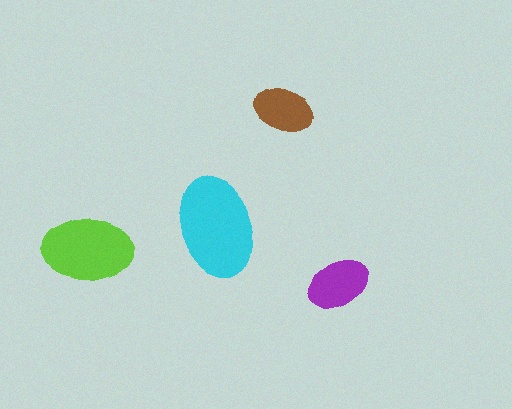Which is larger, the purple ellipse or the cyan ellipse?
The cyan one.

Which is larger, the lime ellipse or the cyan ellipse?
The cyan one.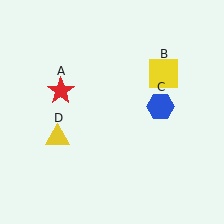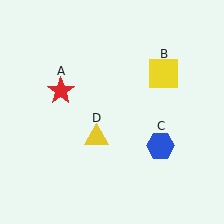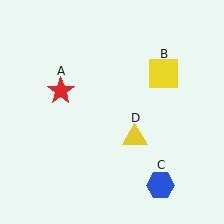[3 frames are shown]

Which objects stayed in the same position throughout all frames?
Red star (object A) and yellow square (object B) remained stationary.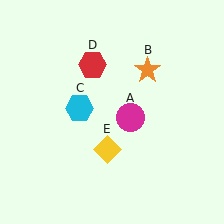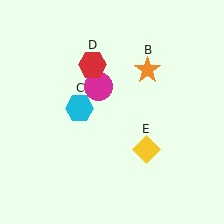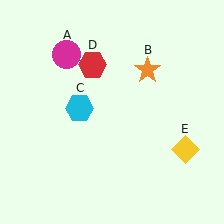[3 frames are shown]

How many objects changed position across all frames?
2 objects changed position: magenta circle (object A), yellow diamond (object E).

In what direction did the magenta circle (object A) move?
The magenta circle (object A) moved up and to the left.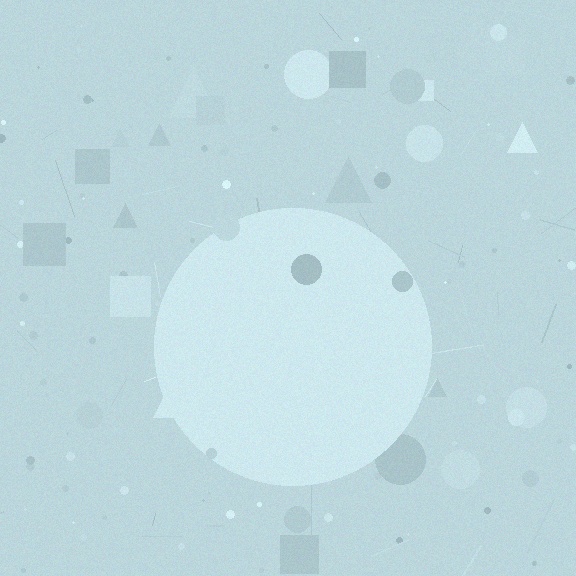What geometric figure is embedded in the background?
A circle is embedded in the background.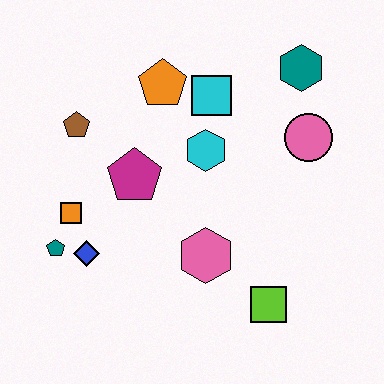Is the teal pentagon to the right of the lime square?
No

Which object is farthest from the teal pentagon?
The teal hexagon is farthest from the teal pentagon.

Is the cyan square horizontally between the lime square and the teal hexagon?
No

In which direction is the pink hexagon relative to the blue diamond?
The pink hexagon is to the right of the blue diamond.